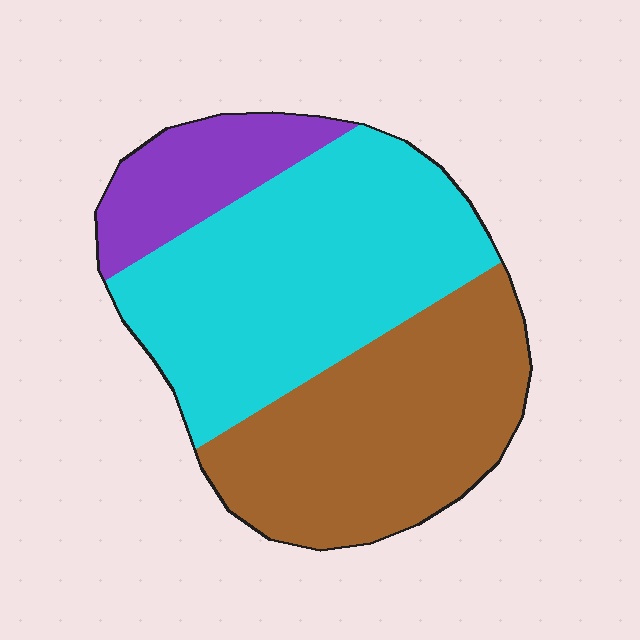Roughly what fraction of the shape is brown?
Brown takes up about three eighths (3/8) of the shape.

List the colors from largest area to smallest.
From largest to smallest: cyan, brown, purple.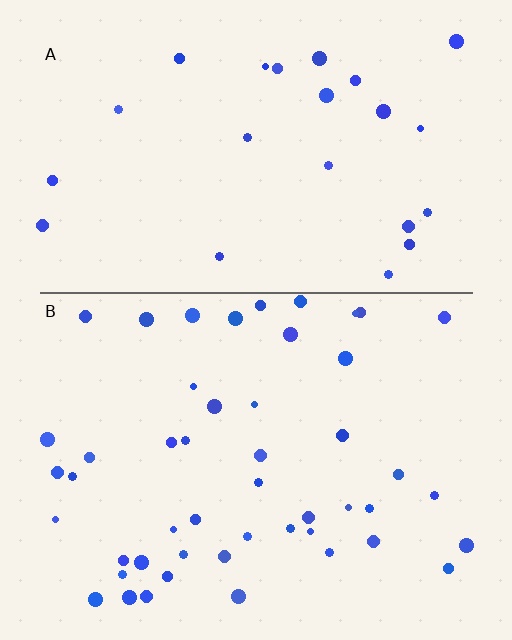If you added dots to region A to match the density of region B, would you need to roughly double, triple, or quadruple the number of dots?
Approximately double.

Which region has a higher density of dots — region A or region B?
B (the bottom).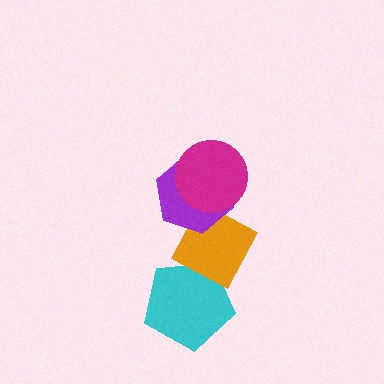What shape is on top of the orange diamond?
The purple hexagon is on top of the orange diamond.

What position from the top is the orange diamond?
The orange diamond is 3rd from the top.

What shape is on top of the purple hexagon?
The magenta circle is on top of the purple hexagon.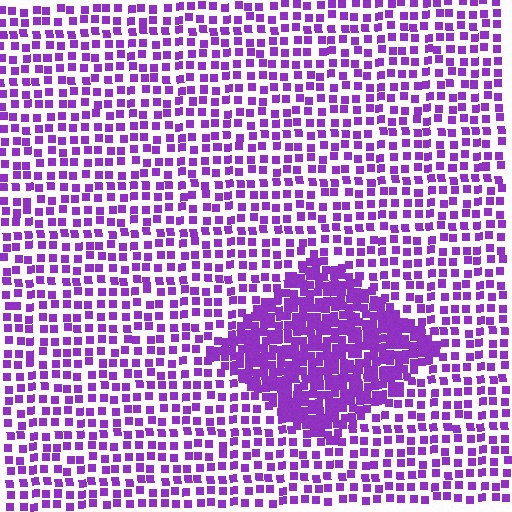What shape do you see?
I see a diamond.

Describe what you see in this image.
The image contains small purple elements arranged at two different densities. A diamond-shaped region is visible where the elements are more densely packed than the surrounding area.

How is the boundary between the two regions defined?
The boundary is defined by a change in element density (approximately 2.3x ratio). All elements are the same color, size, and shape.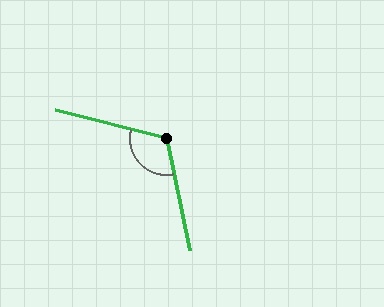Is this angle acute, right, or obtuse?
It is obtuse.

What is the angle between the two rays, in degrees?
Approximately 116 degrees.